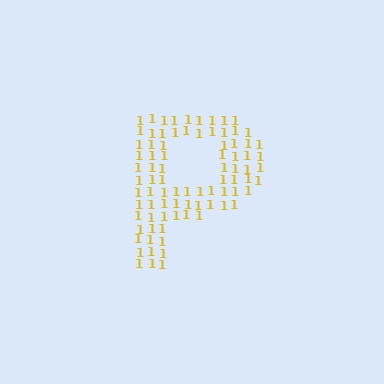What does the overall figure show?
The overall figure shows the letter P.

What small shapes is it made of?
It is made of small digit 1's.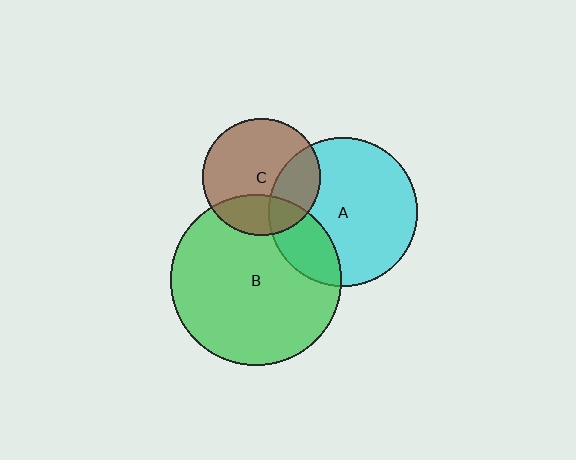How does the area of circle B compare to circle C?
Approximately 2.1 times.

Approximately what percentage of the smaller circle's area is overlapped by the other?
Approximately 30%.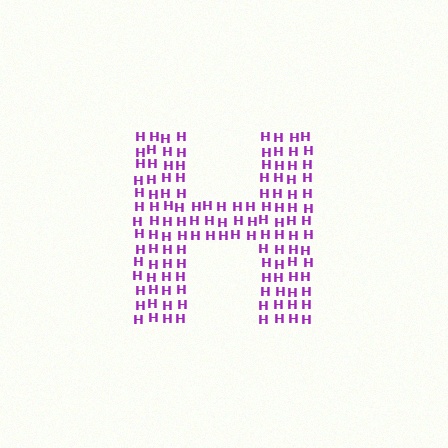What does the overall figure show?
The overall figure shows the letter H.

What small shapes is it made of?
It is made of small letter H's.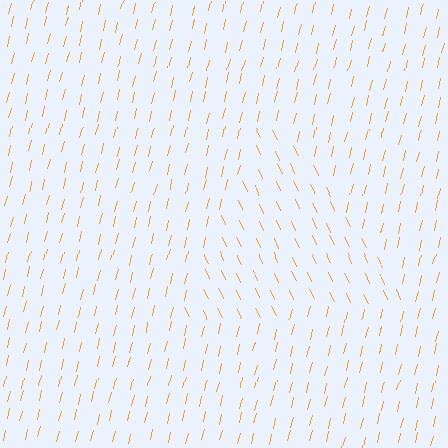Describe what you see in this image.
The image is filled with small orange line segments. A triangle region in the image has lines oriented differently from the surrounding lines, creating a visible texture boundary.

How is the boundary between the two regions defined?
The boundary is defined purely by a change in line orientation (approximately 39 degrees difference). All lines are the same color and thickness.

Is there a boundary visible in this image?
Yes, there is a texture boundary formed by a change in line orientation.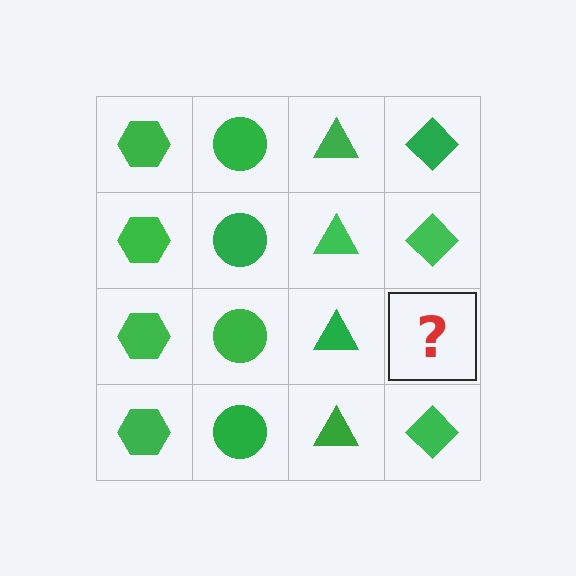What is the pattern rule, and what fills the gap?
The rule is that each column has a consistent shape. The gap should be filled with a green diamond.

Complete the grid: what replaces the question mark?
The question mark should be replaced with a green diamond.